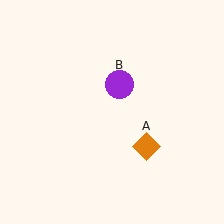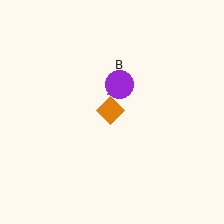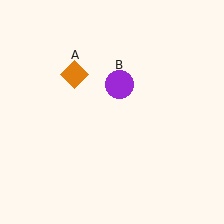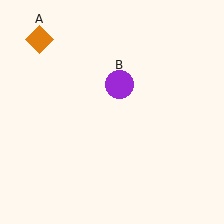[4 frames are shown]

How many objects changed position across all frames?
1 object changed position: orange diamond (object A).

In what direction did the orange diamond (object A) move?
The orange diamond (object A) moved up and to the left.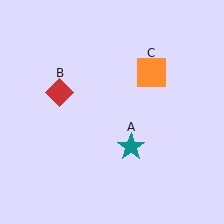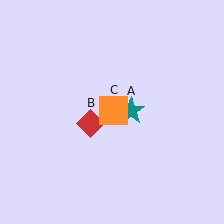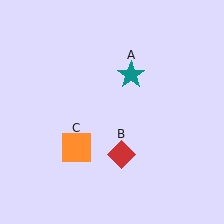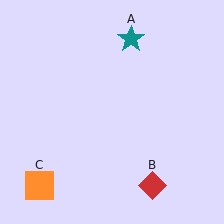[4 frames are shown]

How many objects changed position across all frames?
3 objects changed position: teal star (object A), red diamond (object B), orange square (object C).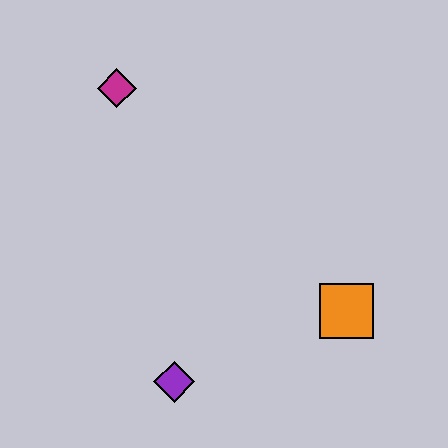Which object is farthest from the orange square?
The magenta diamond is farthest from the orange square.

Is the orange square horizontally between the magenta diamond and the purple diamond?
No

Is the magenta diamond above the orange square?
Yes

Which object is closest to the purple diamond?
The orange square is closest to the purple diamond.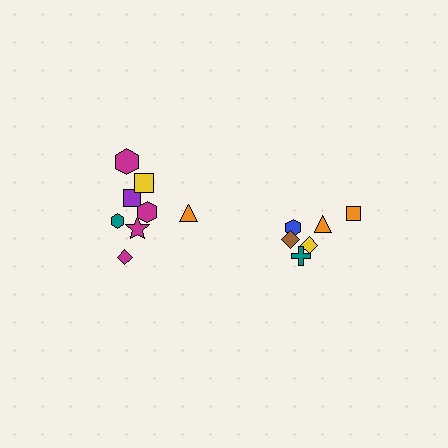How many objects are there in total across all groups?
There are 14 objects.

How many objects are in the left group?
There are 8 objects.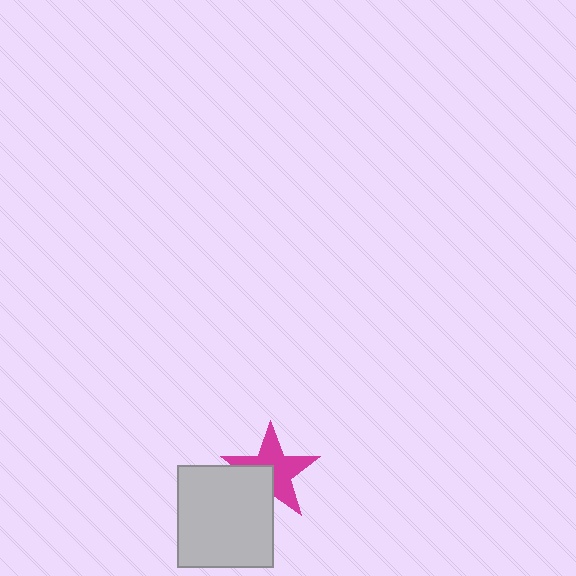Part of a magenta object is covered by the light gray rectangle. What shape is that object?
It is a star.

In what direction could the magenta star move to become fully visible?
The magenta star could move toward the upper-right. That would shift it out from behind the light gray rectangle entirely.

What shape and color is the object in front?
The object in front is a light gray rectangle.